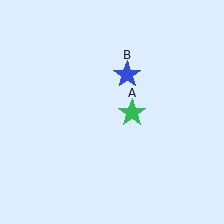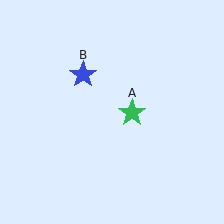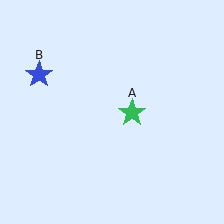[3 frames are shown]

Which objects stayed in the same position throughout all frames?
Green star (object A) remained stationary.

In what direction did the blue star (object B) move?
The blue star (object B) moved left.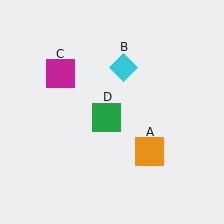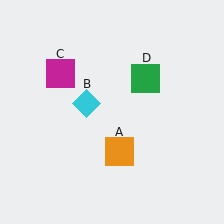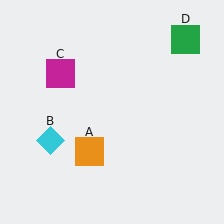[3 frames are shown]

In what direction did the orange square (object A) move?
The orange square (object A) moved left.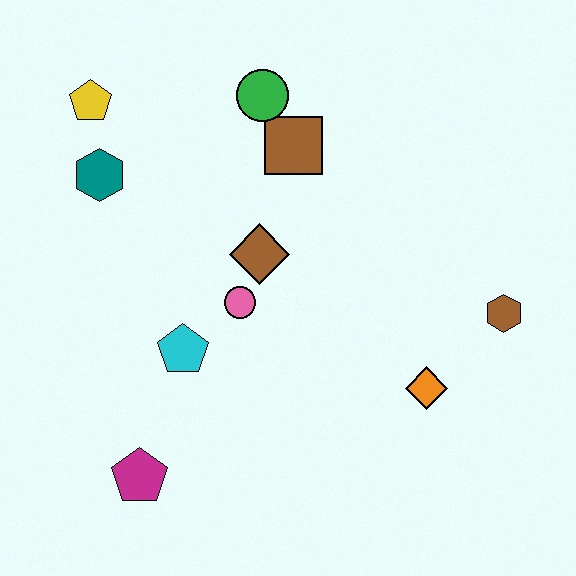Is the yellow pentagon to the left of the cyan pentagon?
Yes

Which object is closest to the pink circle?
The brown diamond is closest to the pink circle.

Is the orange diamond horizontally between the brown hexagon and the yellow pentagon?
Yes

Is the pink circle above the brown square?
No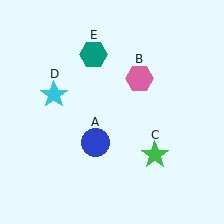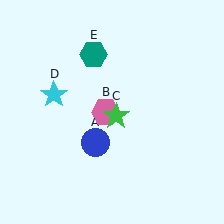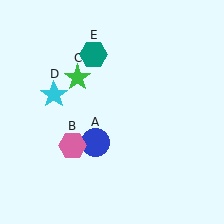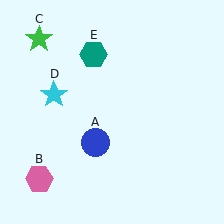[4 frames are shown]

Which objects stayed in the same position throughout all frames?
Blue circle (object A) and cyan star (object D) and teal hexagon (object E) remained stationary.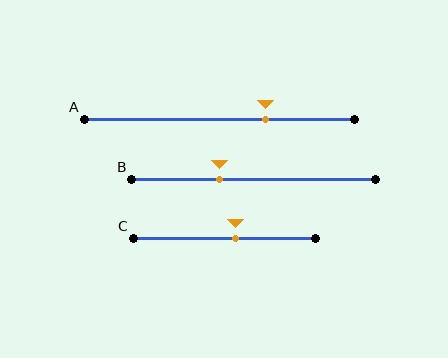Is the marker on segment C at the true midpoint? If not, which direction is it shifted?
No, the marker on segment C is shifted to the right by about 6% of the segment length.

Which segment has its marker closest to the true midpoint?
Segment C has its marker closest to the true midpoint.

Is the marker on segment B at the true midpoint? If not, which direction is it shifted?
No, the marker on segment B is shifted to the left by about 14% of the segment length.